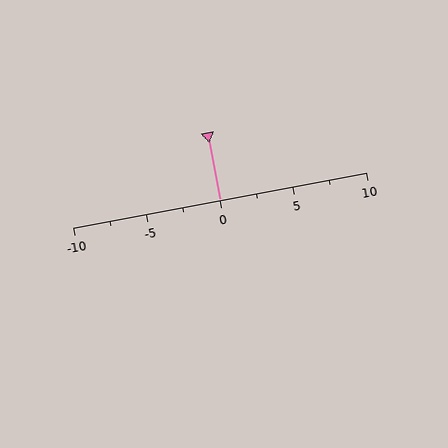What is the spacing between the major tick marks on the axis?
The major ticks are spaced 5 apart.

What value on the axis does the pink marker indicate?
The marker indicates approximately 0.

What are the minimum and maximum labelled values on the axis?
The axis runs from -10 to 10.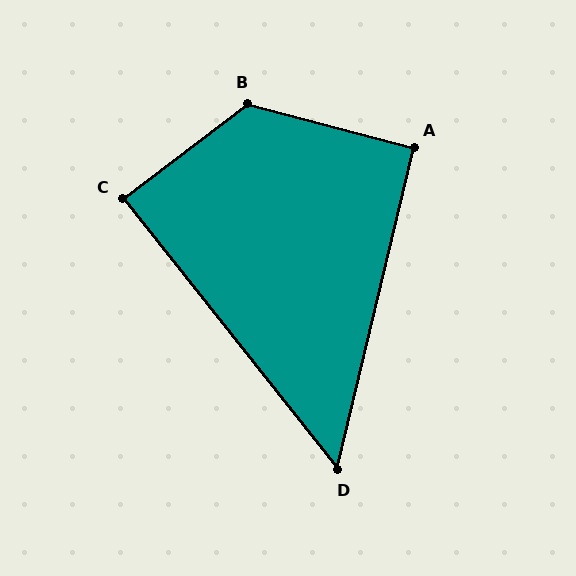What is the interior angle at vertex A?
Approximately 91 degrees (approximately right).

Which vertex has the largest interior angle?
B, at approximately 128 degrees.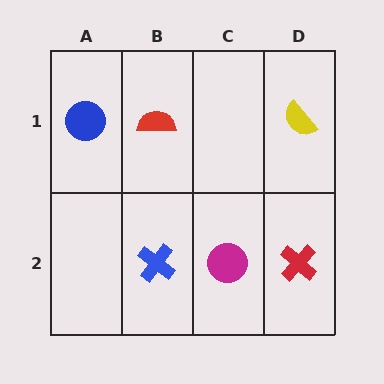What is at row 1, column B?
A red semicircle.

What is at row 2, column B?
A blue cross.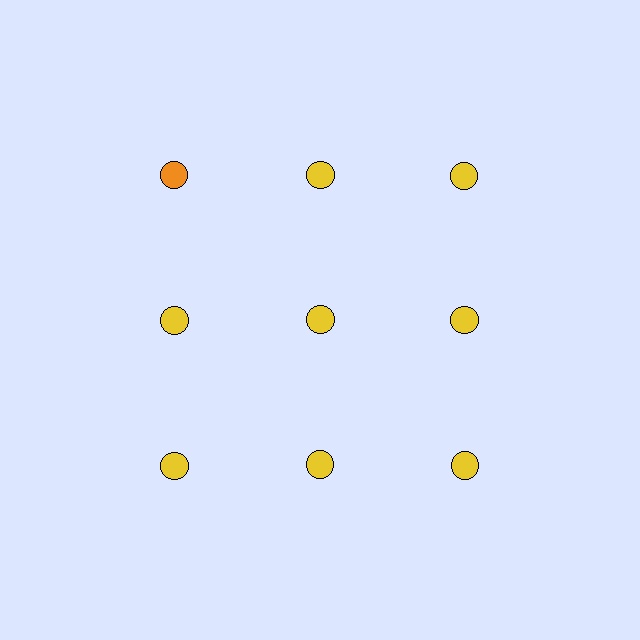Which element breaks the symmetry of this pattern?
The orange circle in the top row, leftmost column breaks the symmetry. All other shapes are yellow circles.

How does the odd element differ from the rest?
It has a different color: orange instead of yellow.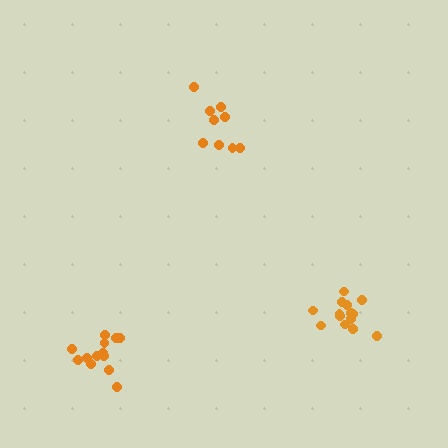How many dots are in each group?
Group 1: 9 dots, Group 2: 14 dots, Group 3: 13 dots (36 total).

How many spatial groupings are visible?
There are 3 spatial groupings.